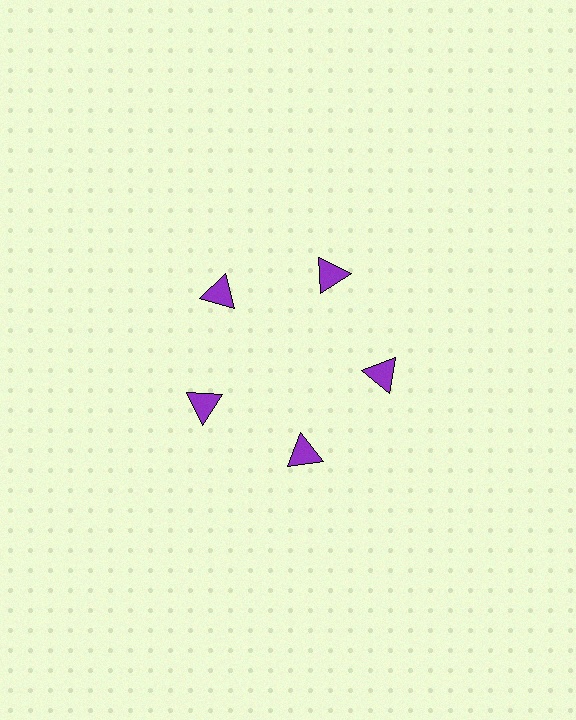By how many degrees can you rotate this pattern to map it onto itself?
The pattern maps onto itself every 72 degrees of rotation.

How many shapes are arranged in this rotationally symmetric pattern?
There are 5 shapes, arranged in 5 groups of 1.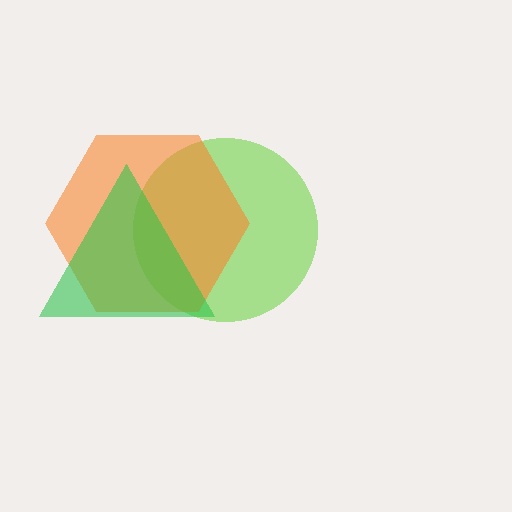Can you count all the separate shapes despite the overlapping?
Yes, there are 3 separate shapes.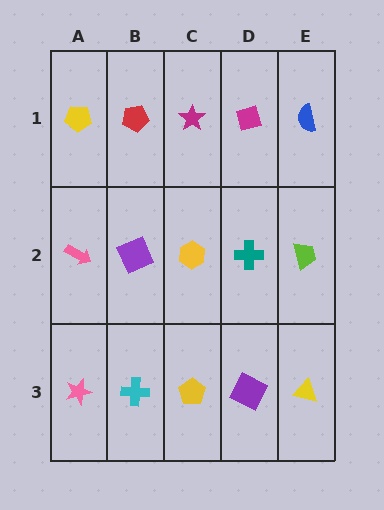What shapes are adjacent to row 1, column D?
A teal cross (row 2, column D), a magenta star (row 1, column C), a blue semicircle (row 1, column E).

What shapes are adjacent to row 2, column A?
A yellow pentagon (row 1, column A), a pink star (row 3, column A), a purple square (row 2, column B).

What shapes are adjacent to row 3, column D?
A teal cross (row 2, column D), a yellow pentagon (row 3, column C), a yellow triangle (row 3, column E).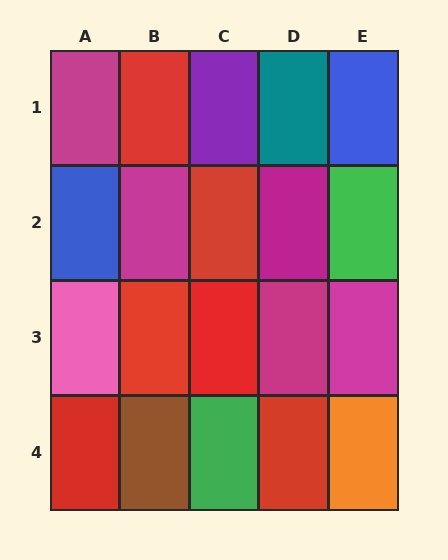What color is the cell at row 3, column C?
Red.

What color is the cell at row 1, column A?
Magenta.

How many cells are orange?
1 cell is orange.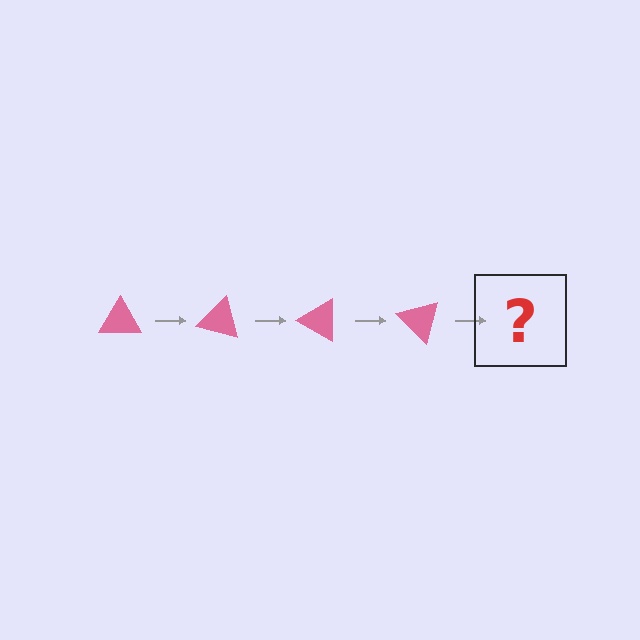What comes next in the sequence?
The next element should be a pink triangle rotated 60 degrees.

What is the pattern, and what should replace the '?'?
The pattern is that the triangle rotates 15 degrees each step. The '?' should be a pink triangle rotated 60 degrees.